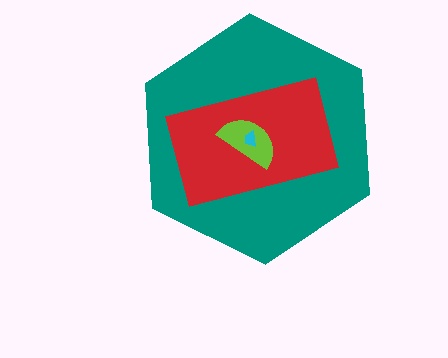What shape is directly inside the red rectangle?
The lime semicircle.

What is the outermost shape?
The teal hexagon.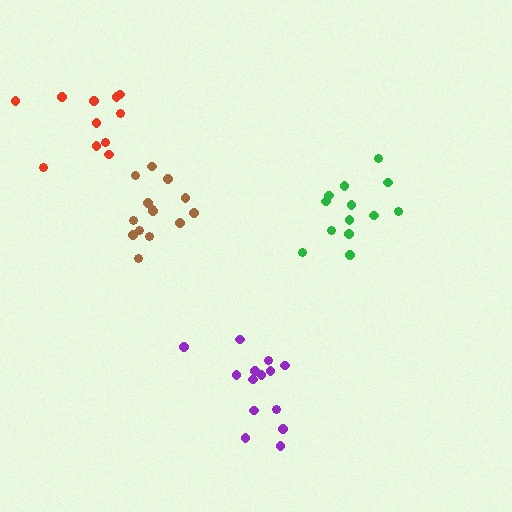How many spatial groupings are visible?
There are 4 spatial groupings.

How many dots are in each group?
Group 1: 11 dots, Group 2: 14 dots, Group 3: 13 dots, Group 4: 14 dots (52 total).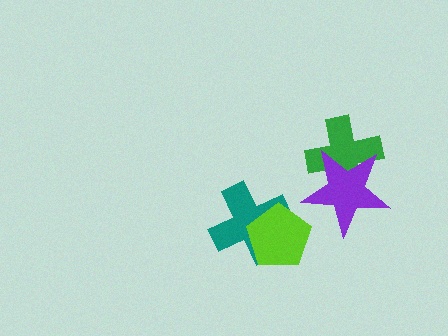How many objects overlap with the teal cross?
1 object overlaps with the teal cross.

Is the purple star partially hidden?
No, no other shape covers it.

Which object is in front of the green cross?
The purple star is in front of the green cross.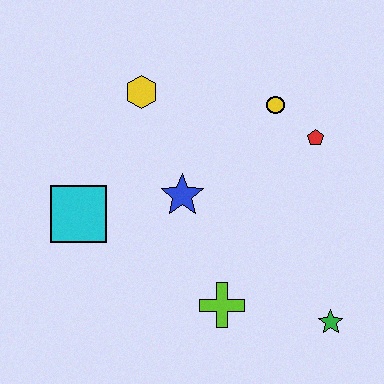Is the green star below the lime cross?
Yes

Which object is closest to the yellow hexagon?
The blue star is closest to the yellow hexagon.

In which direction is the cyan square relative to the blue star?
The cyan square is to the left of the blue star.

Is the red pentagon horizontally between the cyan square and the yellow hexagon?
No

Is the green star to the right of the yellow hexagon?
Yes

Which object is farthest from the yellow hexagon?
The green star is farthest from the yellow hexagon.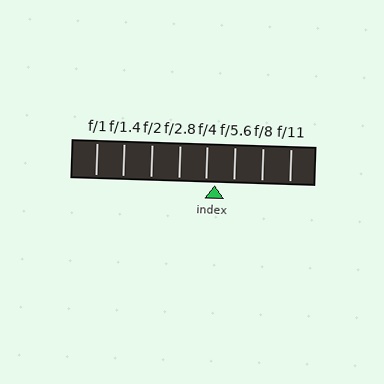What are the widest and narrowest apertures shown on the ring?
The widest aperture shown is f/1 and the narrowest is f/11.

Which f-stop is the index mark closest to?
The index mark is closest to f/4.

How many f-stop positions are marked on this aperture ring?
There are 8 f-stop positions marked.